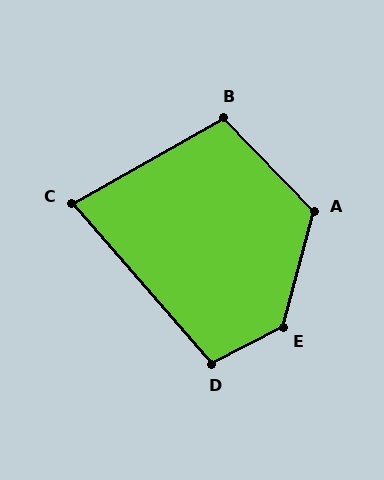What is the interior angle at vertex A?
Approximately 120 degrees (obtuse).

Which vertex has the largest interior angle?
E, at approximately 133 degrees.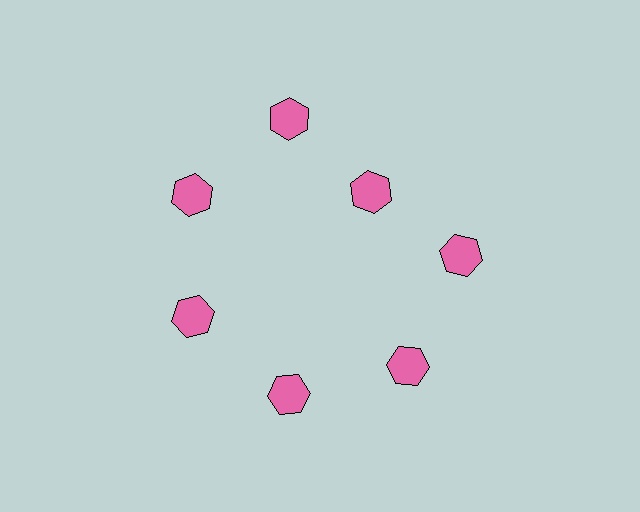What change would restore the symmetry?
The symmetry would be restored by moving it outward, back onto the ring so that all 7 hexagons sit at equal angles and equal distance from the center.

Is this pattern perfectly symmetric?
No. The 7 pink hexagons are arranged in a ring, but one element near the 1 o'clock position is pulled inward toward the center, breaking the 7-fold rotational symmetry.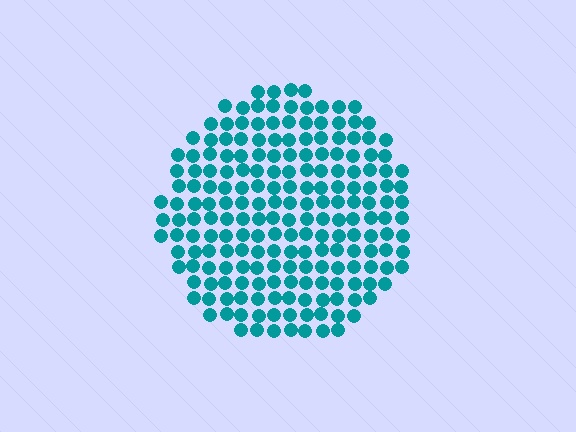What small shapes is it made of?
It is made of small circles.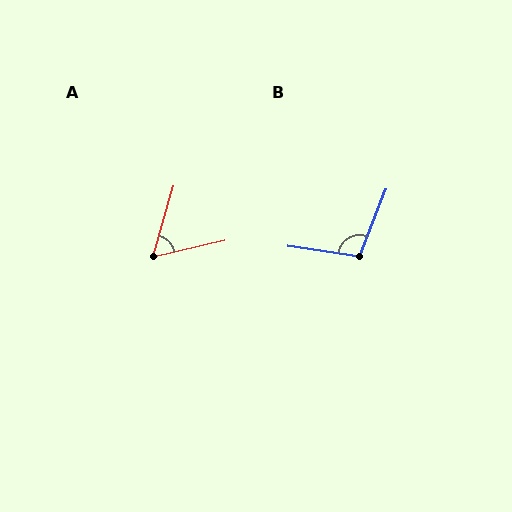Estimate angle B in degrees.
Approximately 103 degrees.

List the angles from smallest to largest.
A (60°), B (103°).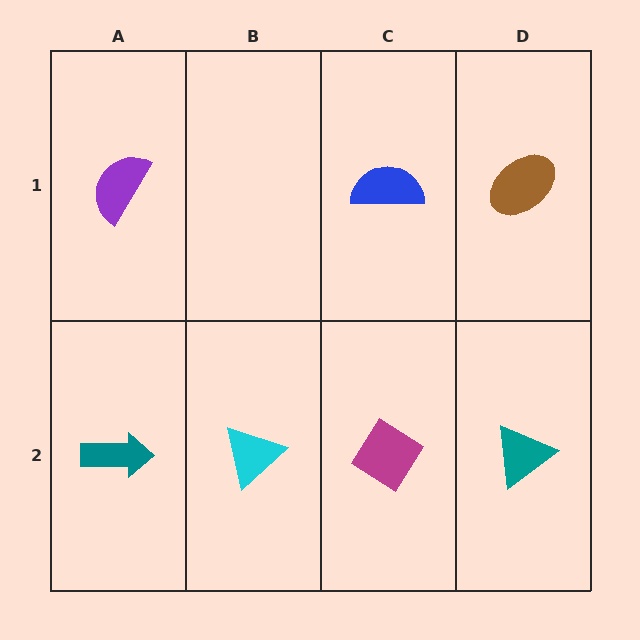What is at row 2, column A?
A teal arrow.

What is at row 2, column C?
A magenta diamond.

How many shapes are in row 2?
4 shapes.